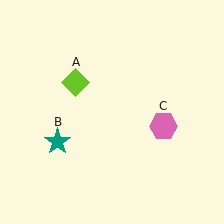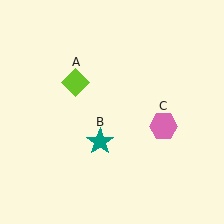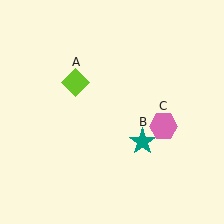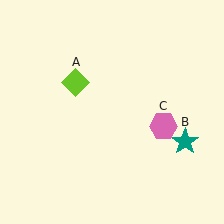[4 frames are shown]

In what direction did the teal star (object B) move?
The teal star (object B) moved right.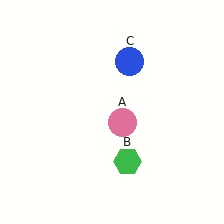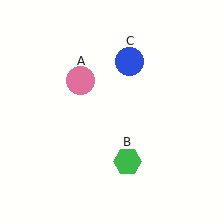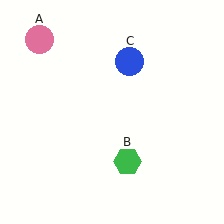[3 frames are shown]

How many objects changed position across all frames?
1 object changed position: pink circle (object A).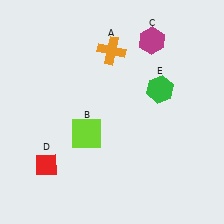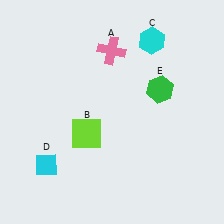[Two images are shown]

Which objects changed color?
A changed from orange to pink. C changed from magenta to cyan. D changed from red to cyan.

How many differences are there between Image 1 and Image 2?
There are 3 differences between the two images.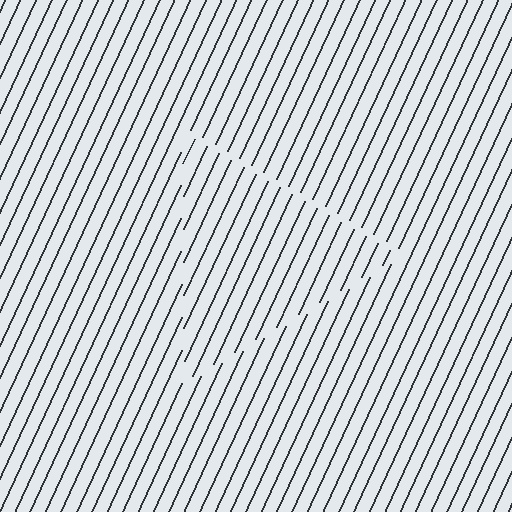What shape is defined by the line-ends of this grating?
An illusory triangle. The interior of the shape contains the same grating, shifted by half a period — the contour is defined by the phase discontinuity where line-ends from the inner and outer gratings abut.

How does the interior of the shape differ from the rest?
The interior of the shape contains the same grating, shifted by half a period — the contour is defined by the phase discontinuity where line-ends from the inner and outer gratings abut.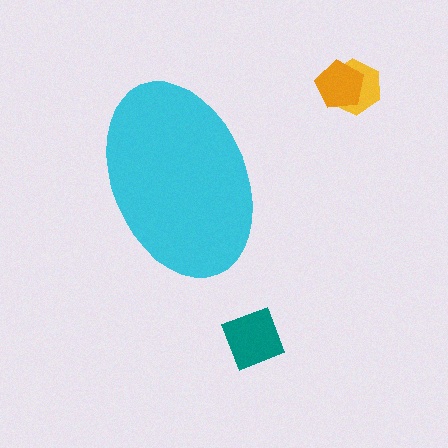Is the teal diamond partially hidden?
No, the teal diamond is fully visible.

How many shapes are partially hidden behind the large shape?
0 shapes are partially hidden.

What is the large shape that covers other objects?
A cyan ellipse.